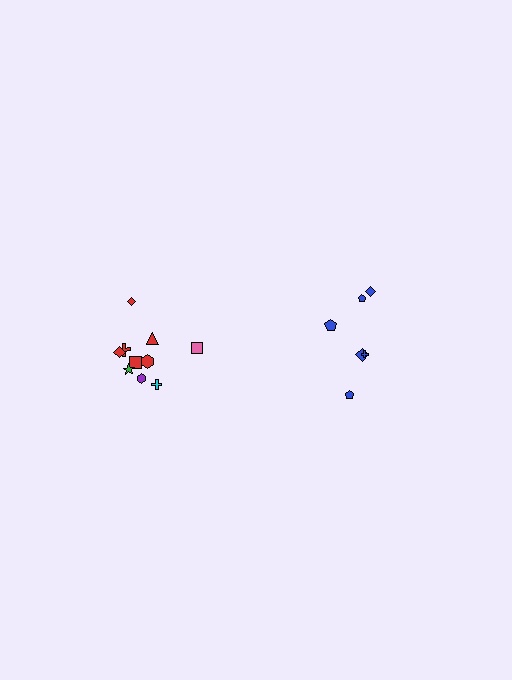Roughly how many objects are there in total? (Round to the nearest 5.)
Roughly 15 objects in total.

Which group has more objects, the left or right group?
The left group.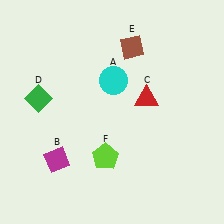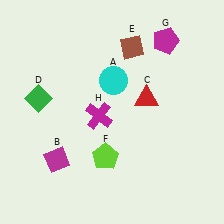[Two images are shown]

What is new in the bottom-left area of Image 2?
A magenta cross (H) was added in the bottom-left area of Image 2.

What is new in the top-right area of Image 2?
A magenta pentagon (G) was added in the top-right area of Image 2.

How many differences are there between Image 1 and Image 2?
There are 2 differences between the two images.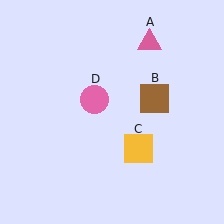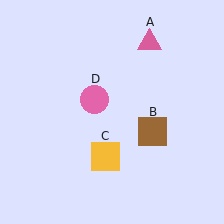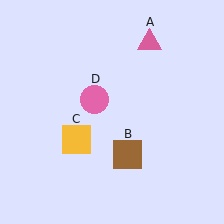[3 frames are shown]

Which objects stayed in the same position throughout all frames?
Pink triangle (object A) and pink circle (object D) remained stationary.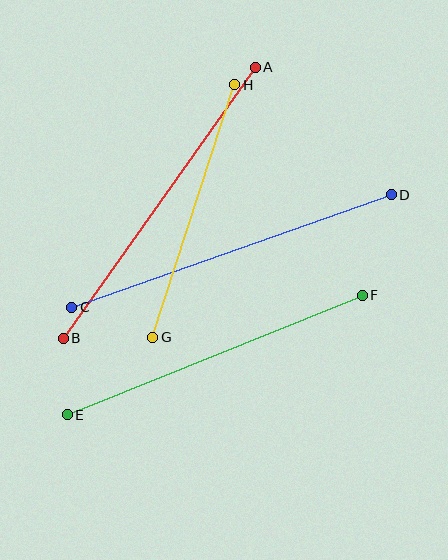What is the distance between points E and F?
The distance is approximately 318 pixels.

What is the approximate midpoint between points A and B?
The midpoint is at approximately (159, 203) pixels.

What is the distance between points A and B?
The distance is approximately 332 pixels.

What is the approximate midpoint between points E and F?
The midpoint is at approximately (215, 355) pixels.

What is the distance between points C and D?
The distance is approximately 339 pixels.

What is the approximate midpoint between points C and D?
The midpoint is at approximately (231, 251) pixels.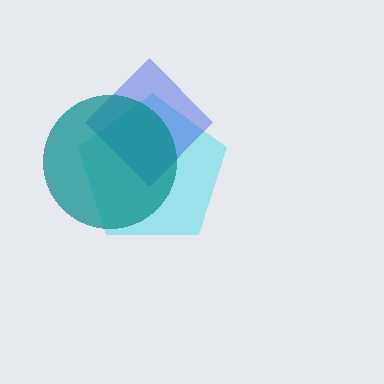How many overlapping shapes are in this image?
There are 3 overlapping shapes in the image.